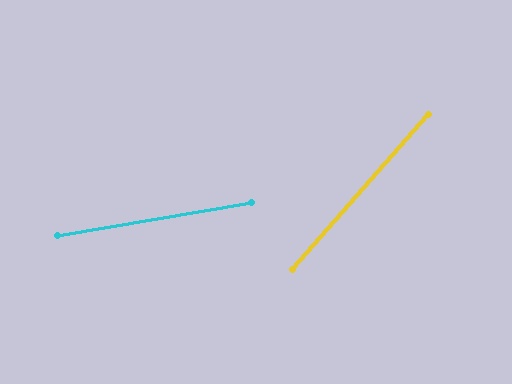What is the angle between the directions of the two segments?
Approximately 39 degrees.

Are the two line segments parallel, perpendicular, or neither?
Neither parallel nor perpendicular — they differ by about 39°.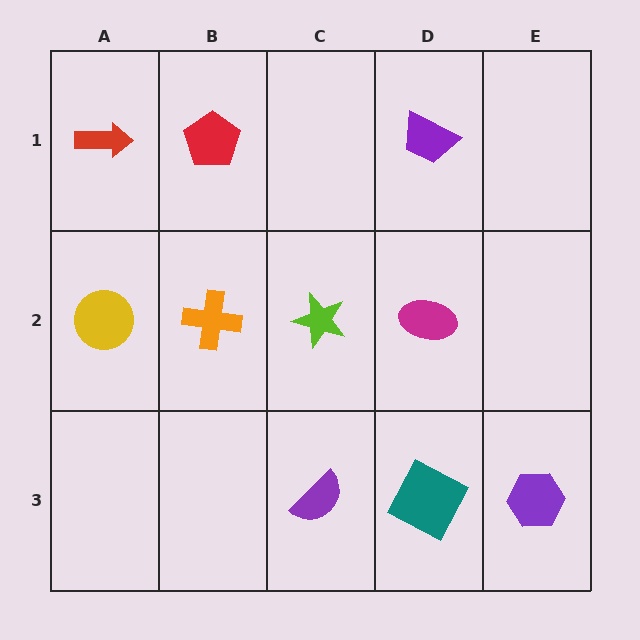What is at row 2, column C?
A lime star.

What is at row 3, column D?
A teal square.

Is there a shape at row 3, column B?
No, that cell is empty.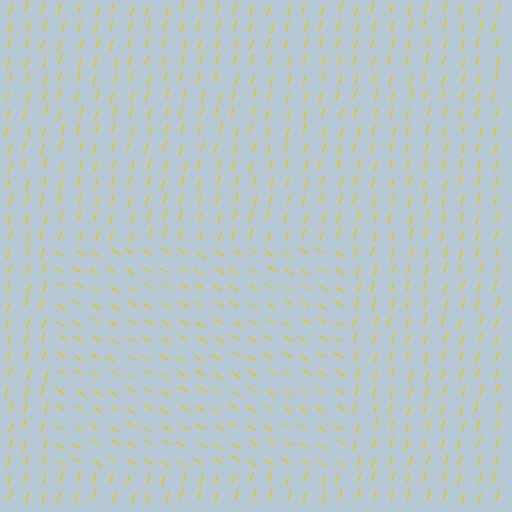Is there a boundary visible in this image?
Yes, there is a texture boundary formed by a change in line orientation.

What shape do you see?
I see a rectangle.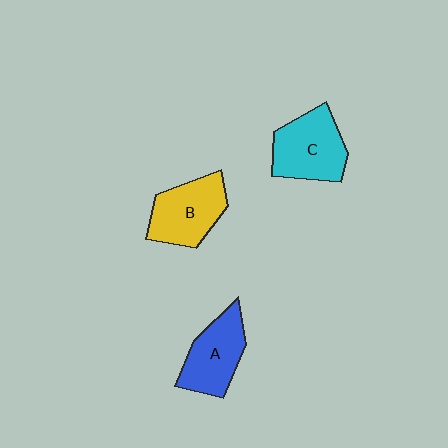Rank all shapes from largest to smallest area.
From largest to smallest: C (cyan), B (yellow), A (blue).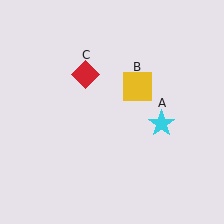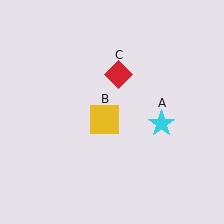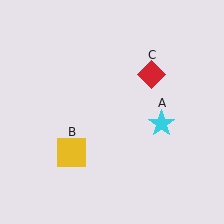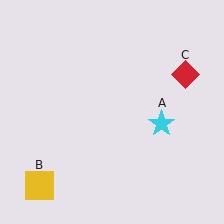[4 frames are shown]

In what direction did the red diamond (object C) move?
The red diamond (object C) moved right.